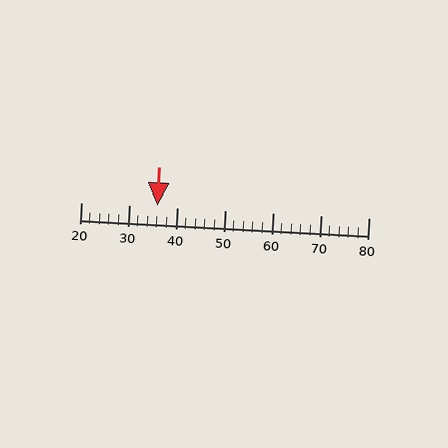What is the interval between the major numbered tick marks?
The major tick marks are spaced 10 units apart.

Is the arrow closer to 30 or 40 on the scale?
The arrow is closer to 40.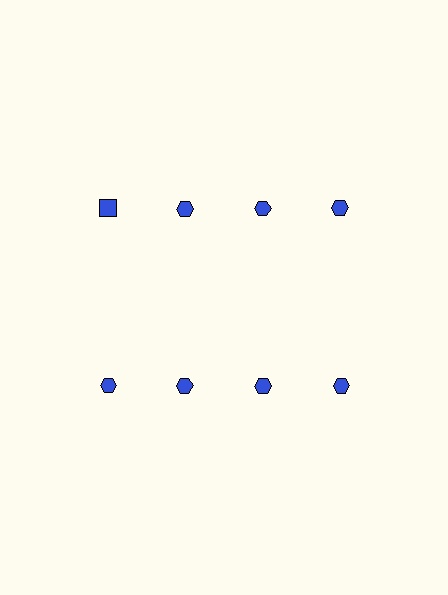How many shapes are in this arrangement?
There are 8 shapes arranged in a grid pattern.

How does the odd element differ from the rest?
It has a different shape: square instead of hexagon.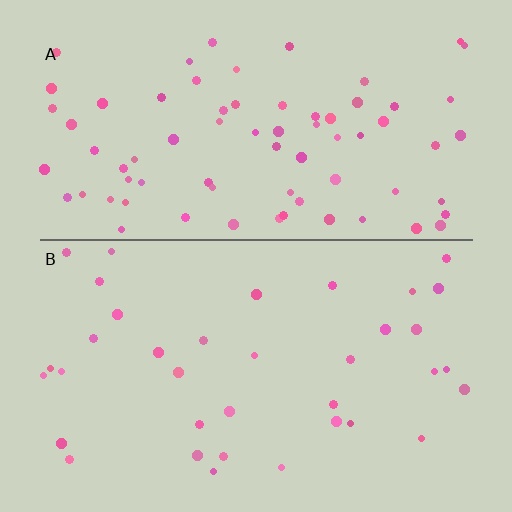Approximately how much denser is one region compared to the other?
Approximately 2.0× — region A over region B.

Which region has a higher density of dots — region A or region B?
A (the top).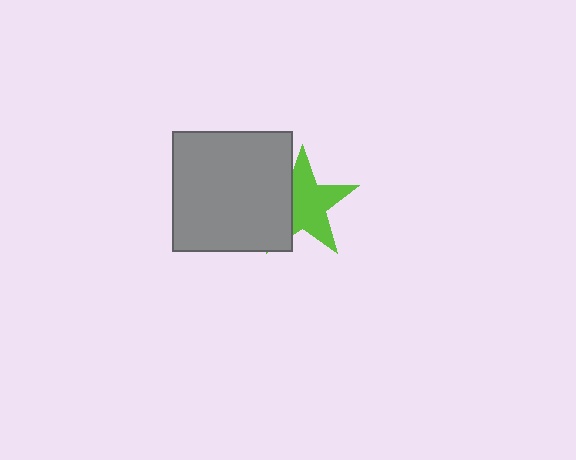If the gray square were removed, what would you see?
You would see the complete lime star.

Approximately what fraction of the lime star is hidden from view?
Roughly 34% of the lime star is hidden behind the gray square.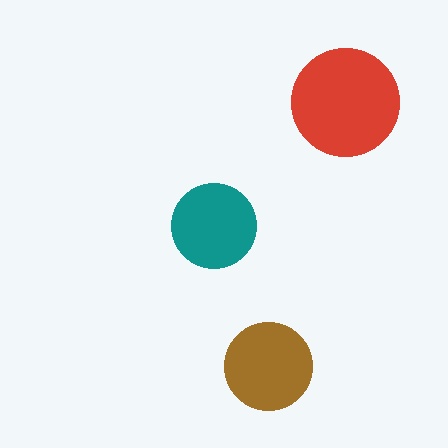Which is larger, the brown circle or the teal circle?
The brown one.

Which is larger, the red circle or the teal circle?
The red one.